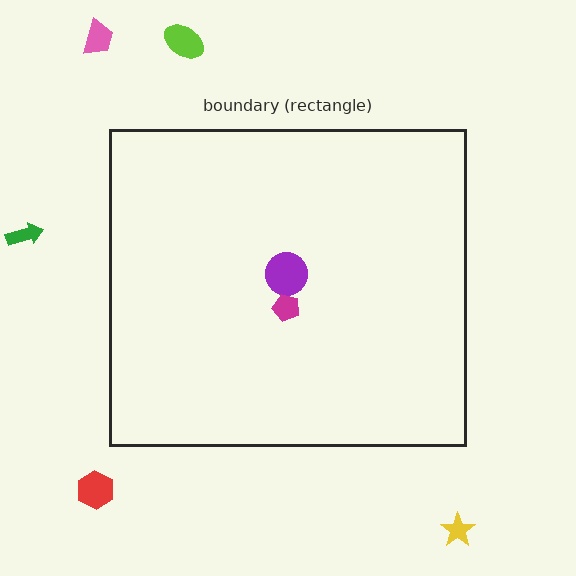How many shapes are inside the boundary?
2 inside, 5 outside.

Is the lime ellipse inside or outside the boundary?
Outside.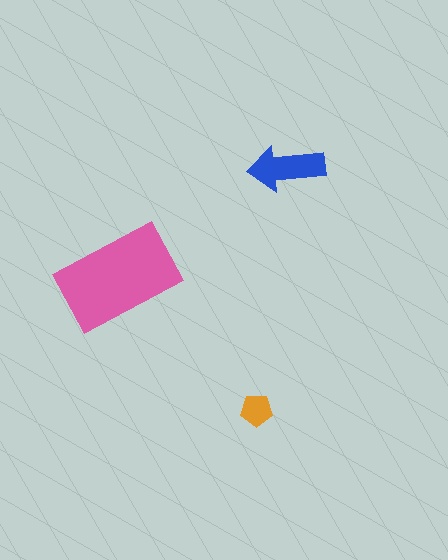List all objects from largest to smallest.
The pink rectangle, the blue arrow, the orange pentagon.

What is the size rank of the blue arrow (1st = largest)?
2nd.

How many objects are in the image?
There are 3 objects in the image.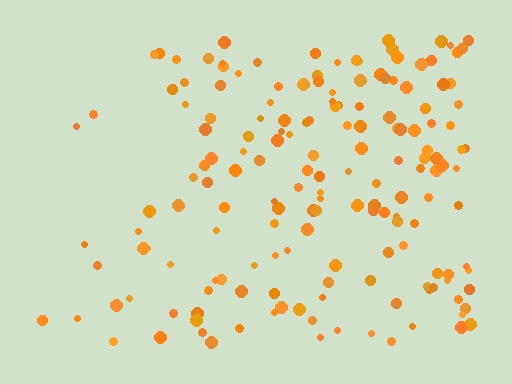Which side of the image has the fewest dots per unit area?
The left.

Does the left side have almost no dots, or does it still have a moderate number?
Still a moderate number, just noticeably fewer than the right.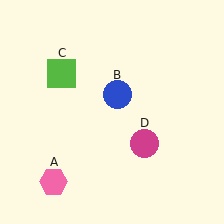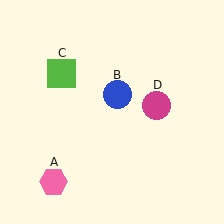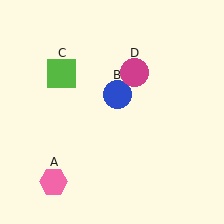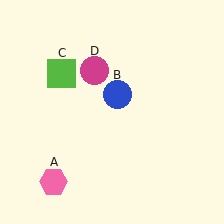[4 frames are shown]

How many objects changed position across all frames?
1 object changed position: magenta circle (object D).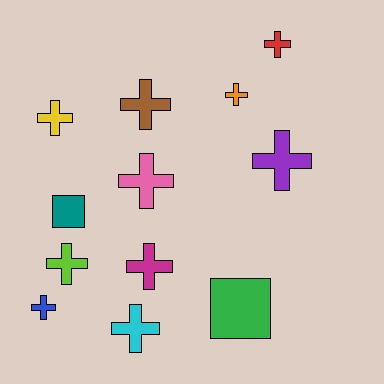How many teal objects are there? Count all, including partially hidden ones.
There is 1 teal object.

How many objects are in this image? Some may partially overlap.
There are 12 objects.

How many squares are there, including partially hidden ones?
There are 2 squares.